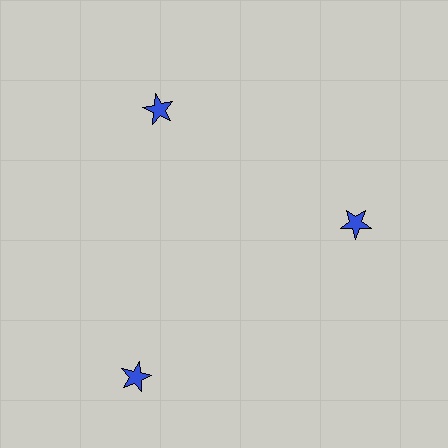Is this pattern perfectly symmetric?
No. The 3 blue stars are arranged in a ring, but one element near the 7 o'clock position is pushed outward from the center, breaking the 3-fold rotational symmetry.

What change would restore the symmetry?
The symmetry would be restored by moving it inward, back onto the ring so that all 3 stars sit at equal angles and equal distance from the center.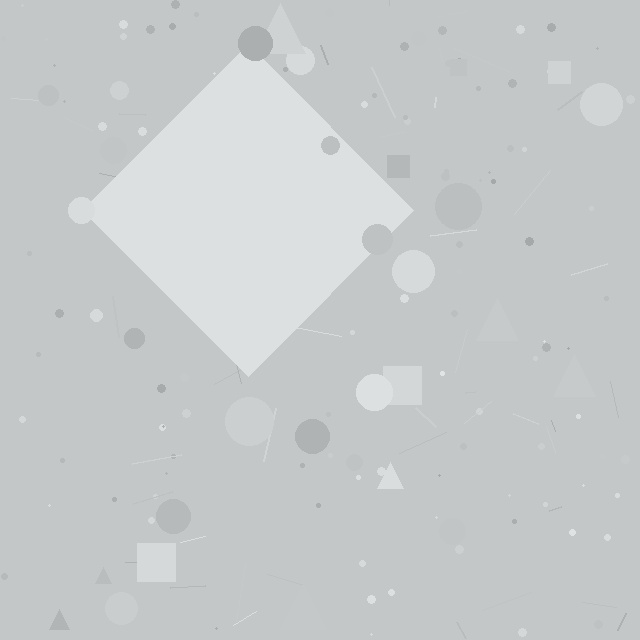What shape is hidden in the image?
A diamond is hidden in the image.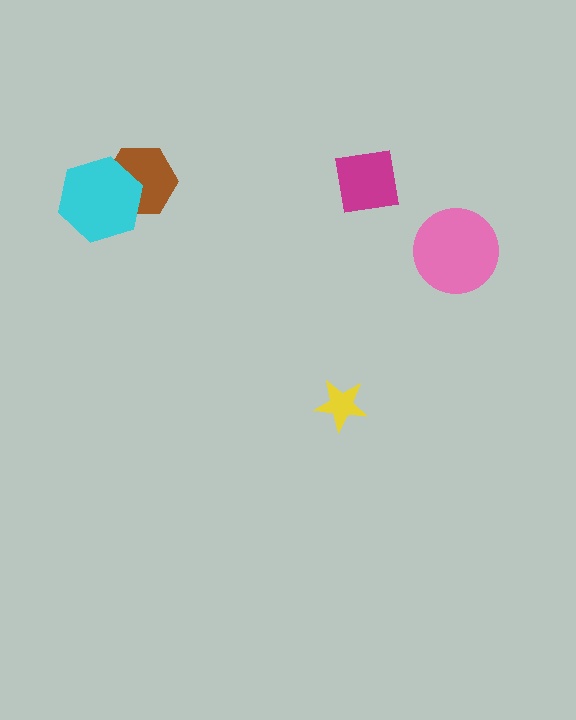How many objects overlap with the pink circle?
0 objects overlap with the pink circle.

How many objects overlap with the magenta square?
0 objects overlap with the magenta square.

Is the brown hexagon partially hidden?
Yes, it is partially covered by another shape.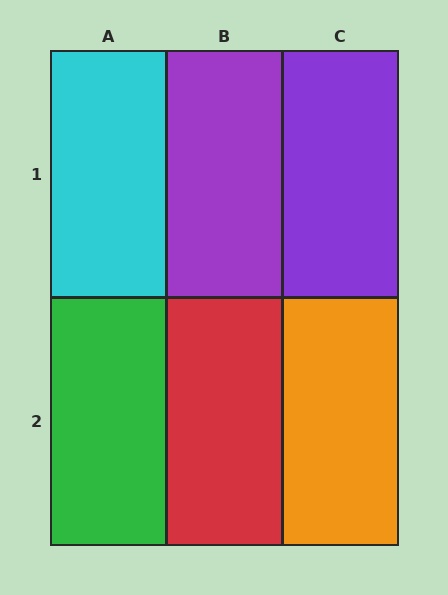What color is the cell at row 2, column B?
Red.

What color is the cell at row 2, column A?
Green.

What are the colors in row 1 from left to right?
Cyan, purple, purple.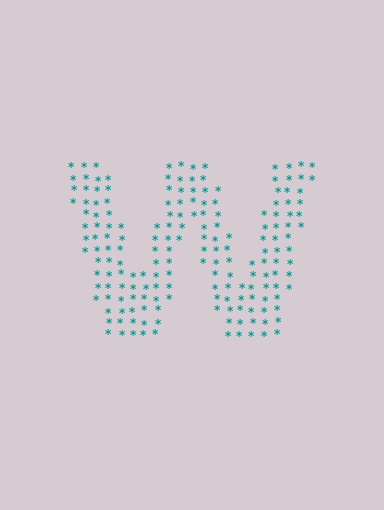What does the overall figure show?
The overall figure shows the letter W.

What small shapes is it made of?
It is made of small asterisks.